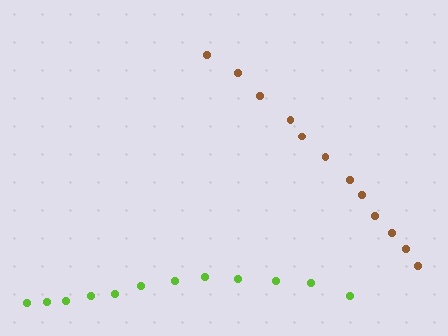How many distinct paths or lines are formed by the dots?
There are 2 distinct paths.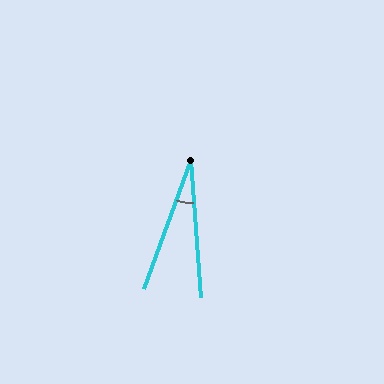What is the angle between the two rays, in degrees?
Approximately 24 degrees.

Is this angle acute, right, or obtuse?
It is acute.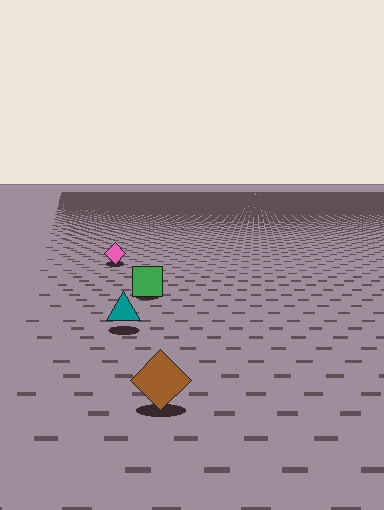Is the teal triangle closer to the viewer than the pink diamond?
Yes. The teal triangle is closer — you can tell from the texture gradient: the ground texture is coarser near it.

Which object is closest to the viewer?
The brown diamond is closest. The texture marks near it are larger and more spread out.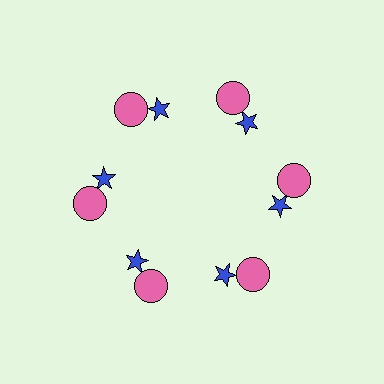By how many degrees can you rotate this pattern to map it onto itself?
The pattern maps onto itself every 60 degrees of rotation.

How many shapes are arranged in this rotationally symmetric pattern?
There are 12 shapes, arranged in 6 groups of 2.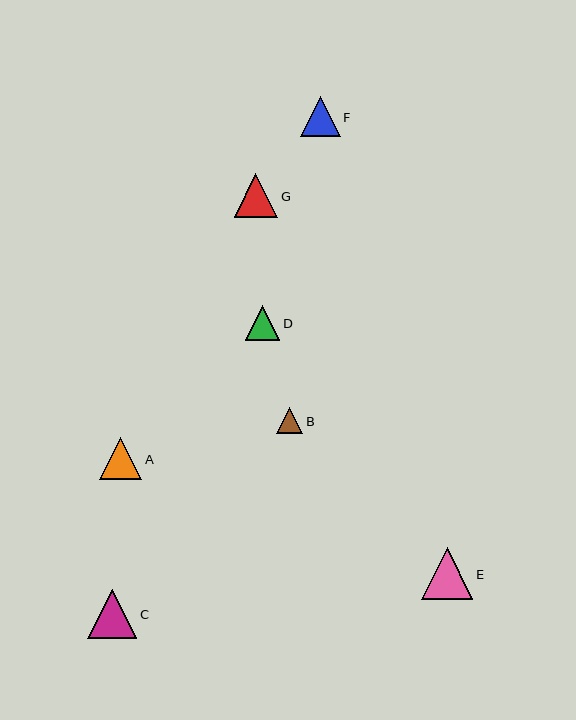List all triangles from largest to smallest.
From largest to smallest: E, C, G, A, F, D, B.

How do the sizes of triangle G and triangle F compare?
Triangle G and triangle F are approximately the same size.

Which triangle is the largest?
Triangle E is the largest with a size of approximately 52 pixels.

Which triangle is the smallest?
Triangle B is the smallest with a size of approximately 26 pixels.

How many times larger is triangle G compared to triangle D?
Triangle G is approximately 1.3 times the size of triangle D.